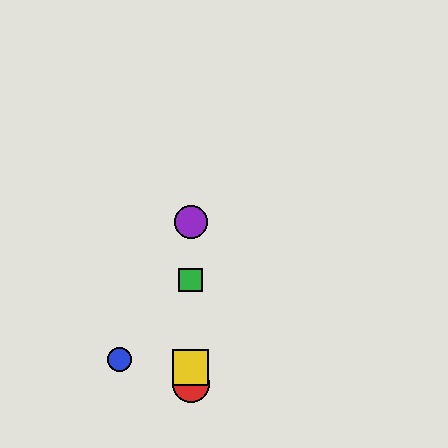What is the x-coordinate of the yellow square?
The yellow square is at x≈191.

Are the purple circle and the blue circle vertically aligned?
No, the purple circle is at x≈191 and the blue circle is at x≈120.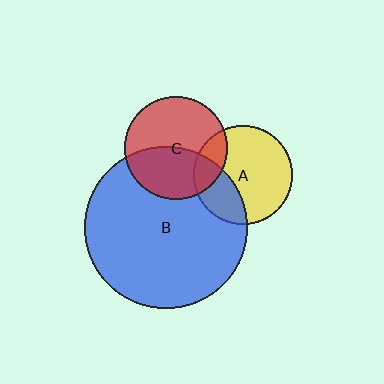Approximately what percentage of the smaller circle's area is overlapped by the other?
Approximately 20%.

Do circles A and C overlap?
Yes.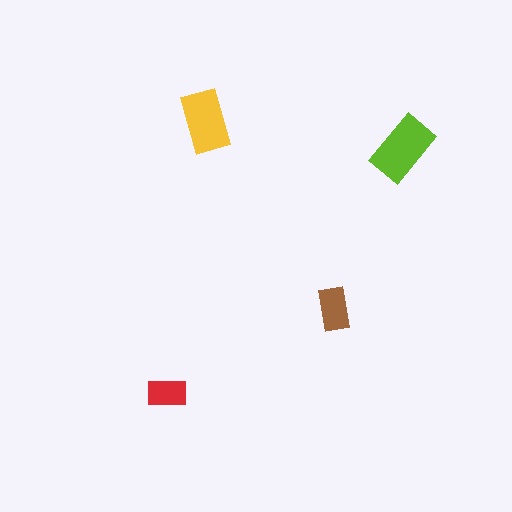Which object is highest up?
The yellow rectangle is topmost.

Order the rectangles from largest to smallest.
the lime one, the yellow one, the brown one, the red one.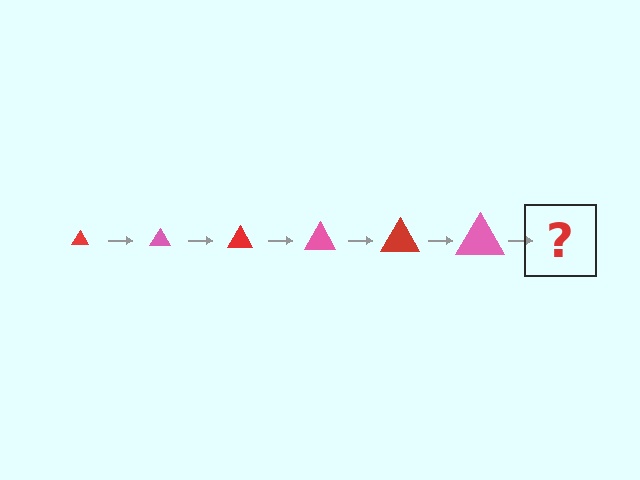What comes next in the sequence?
The next element should be a red triangle, larger than the previous one.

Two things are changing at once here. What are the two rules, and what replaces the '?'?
The two rules are that the triangle grows larger each step and the color cycles through red and pink. The '?' should be a red triangle, larger than the previous one.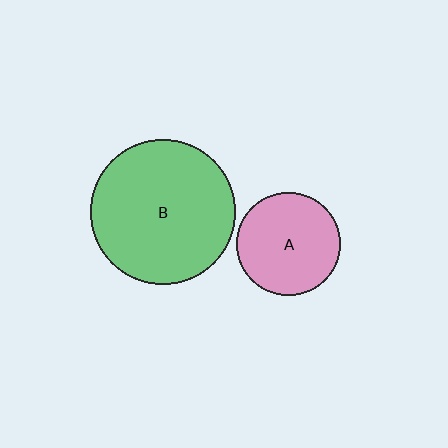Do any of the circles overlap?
No, none of the circles overlap.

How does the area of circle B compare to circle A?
Approximately 2.0 times.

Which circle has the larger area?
Circle B (green).